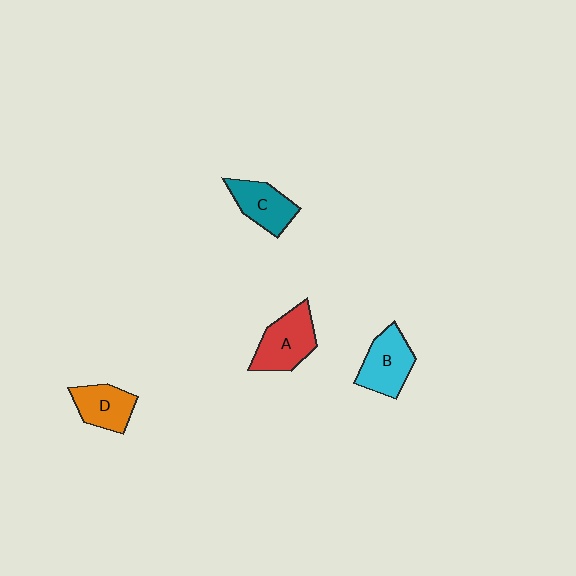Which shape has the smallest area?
Shape D (orange).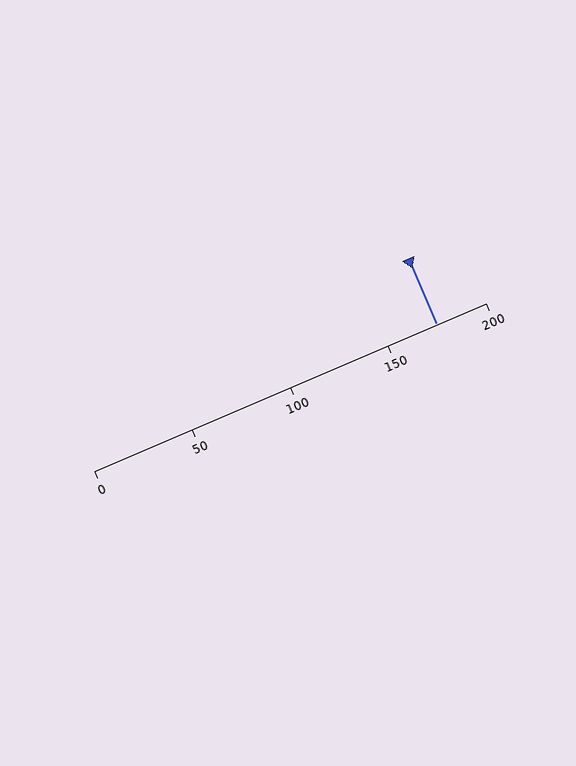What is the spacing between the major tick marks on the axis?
The major ticks are spaced 50 apart.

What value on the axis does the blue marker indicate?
The marker indicates approximately 175.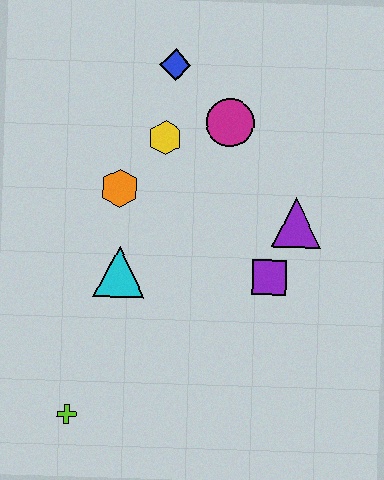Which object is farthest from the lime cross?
The blue diamond is farthest from the lime cross.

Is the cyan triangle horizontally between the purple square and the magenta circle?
No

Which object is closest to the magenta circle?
The yellow hexagon is closest to the magenta circle.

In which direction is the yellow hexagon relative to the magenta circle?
The yellow hexagon is to the left of the magenta circle.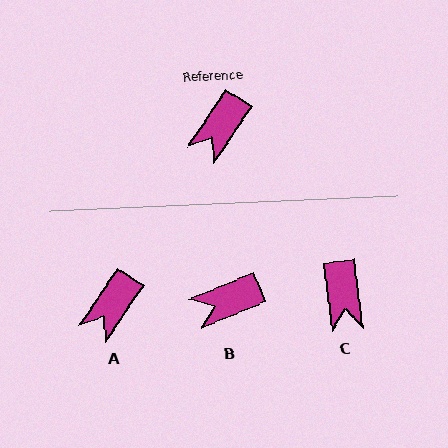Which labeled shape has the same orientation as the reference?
A.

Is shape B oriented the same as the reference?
No, it is off by about 34 degrees.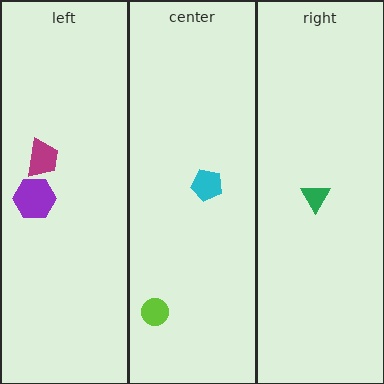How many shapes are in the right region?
1.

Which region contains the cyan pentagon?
The center region.